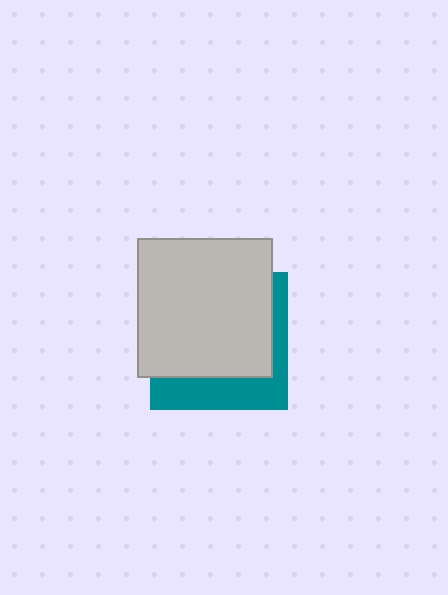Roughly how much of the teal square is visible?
A small part of it is visible (roughly 31%).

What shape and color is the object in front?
The object in front is a light gray rectangle.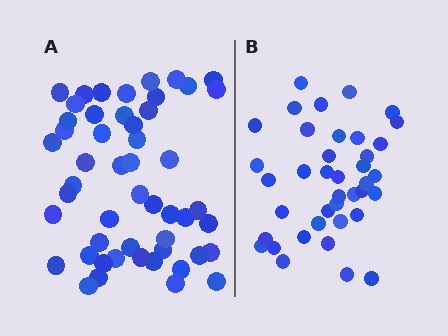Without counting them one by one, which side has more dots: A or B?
Region A (the left region) has more dots.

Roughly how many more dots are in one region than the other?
Region A has roughly 12 or so more dots than region B.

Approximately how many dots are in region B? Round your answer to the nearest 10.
About 40 dots. (The exact count is 39, which rounds to 40.)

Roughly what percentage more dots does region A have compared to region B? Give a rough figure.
About 30% more.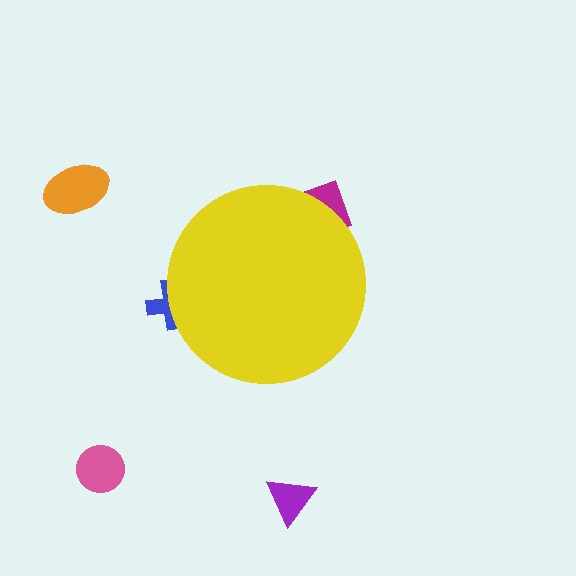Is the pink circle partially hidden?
No, the pink circle is fully visible.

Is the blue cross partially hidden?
Yes, the blue cross is partially hidden behind the yellow circle.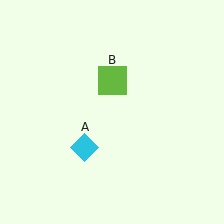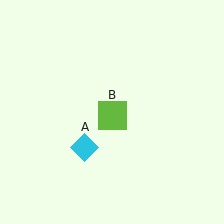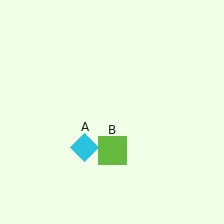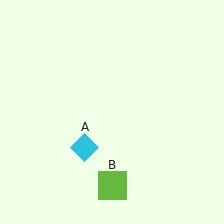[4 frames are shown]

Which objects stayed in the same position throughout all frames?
Cyan diamond (object A) remained stationary.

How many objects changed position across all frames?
1 object changed position: lime square (object B).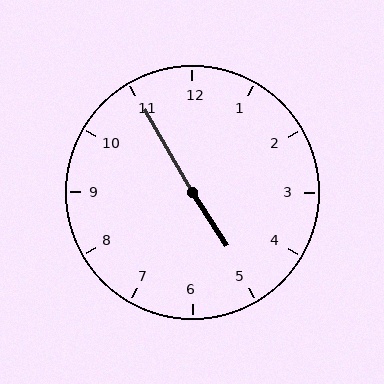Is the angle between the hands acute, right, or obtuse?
It is obtuse.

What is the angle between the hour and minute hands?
Approximately 178 degrees.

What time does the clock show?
4:55.